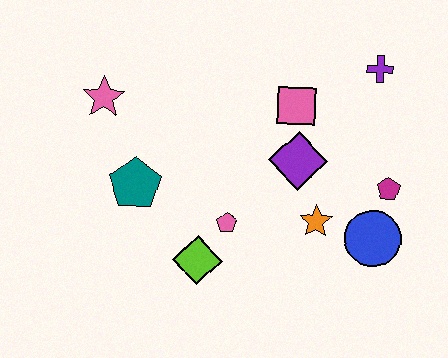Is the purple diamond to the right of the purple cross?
No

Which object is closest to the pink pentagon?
The lime diamond is closest to the pink pentagon.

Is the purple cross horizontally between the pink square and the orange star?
No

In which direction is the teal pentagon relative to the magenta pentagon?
The teal pentagon is to the left of the magenta pentagon.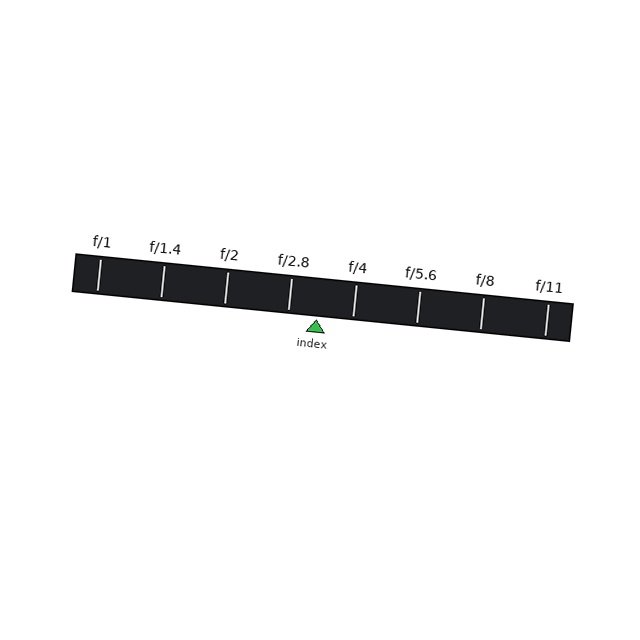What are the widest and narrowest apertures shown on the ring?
The widest aperture shown is f/1 and the narrowest is f/11.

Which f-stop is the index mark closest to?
The index mark is closest to f/2.8.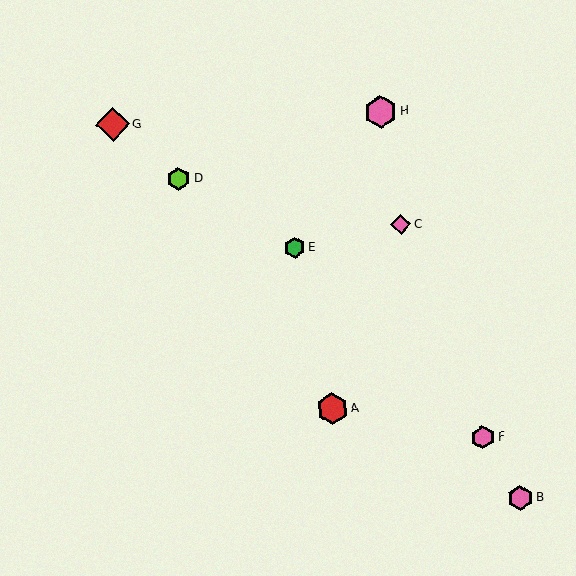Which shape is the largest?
The red diamond (labeled G) is the largest.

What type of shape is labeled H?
Shape H is a pink hexagon.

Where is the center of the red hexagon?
The center of the red hexagon is at (332, 409).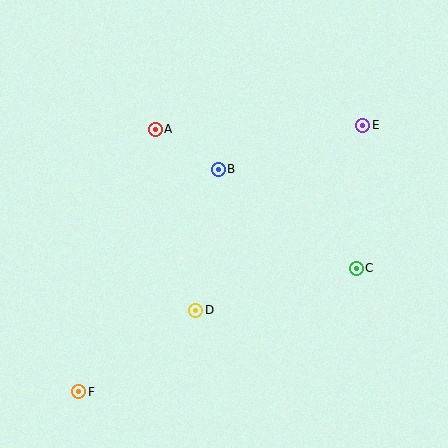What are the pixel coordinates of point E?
Point E is at (363, 125).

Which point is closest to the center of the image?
Point B at (218, 169) is closest to the center.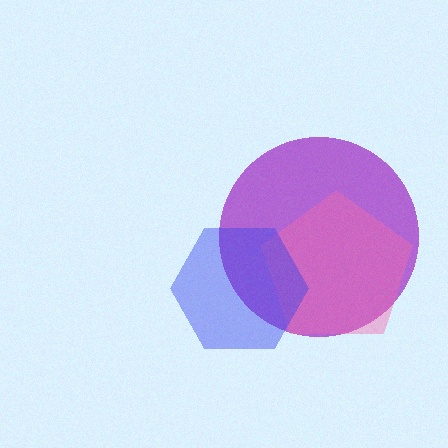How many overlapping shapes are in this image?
There are 3 overlapping shapes in the image.